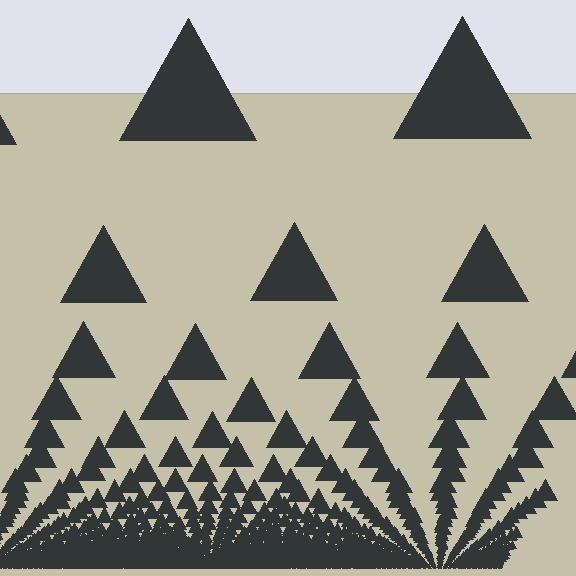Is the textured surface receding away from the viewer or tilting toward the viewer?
The surface appears to tilt toward the viewer. Texture elements get larger and sparser toward the top.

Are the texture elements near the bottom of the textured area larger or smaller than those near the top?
Smaller. The gradient is inverted — elements near the bottom are smaller and denser.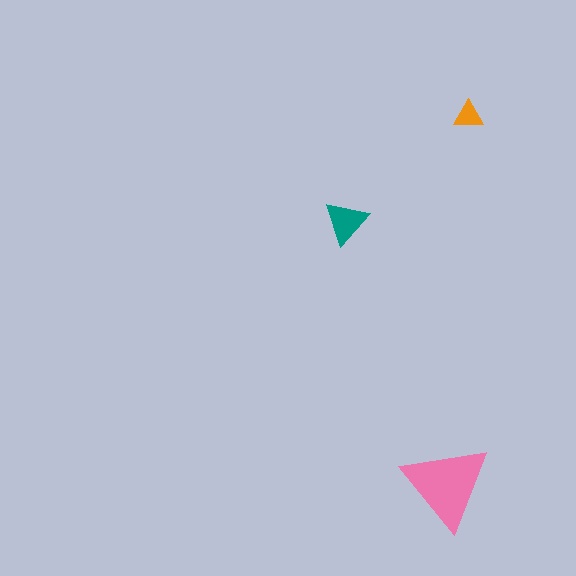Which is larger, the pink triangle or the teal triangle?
The pink one.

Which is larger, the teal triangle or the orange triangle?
The teal one.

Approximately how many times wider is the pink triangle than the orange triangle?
About 3 times wider.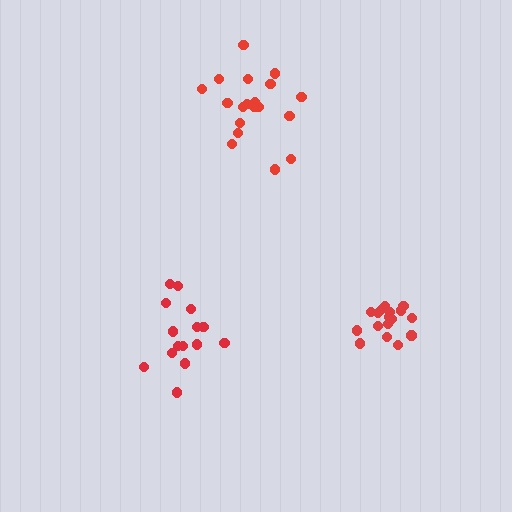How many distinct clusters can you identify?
There are 3 distinct clusters.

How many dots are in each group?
Group 1: 19 dots, Group 2: 17 dots, Group 3: 16 dots (52 total).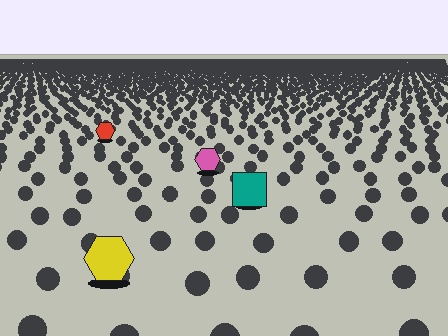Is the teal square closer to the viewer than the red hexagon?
Yes. The teal square is closer — you can tell from the texture gradient: the ground texture is coarser near it.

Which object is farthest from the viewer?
The red hexagon is farthest from the viewer. It appears smaller and the ground texture around it is denser.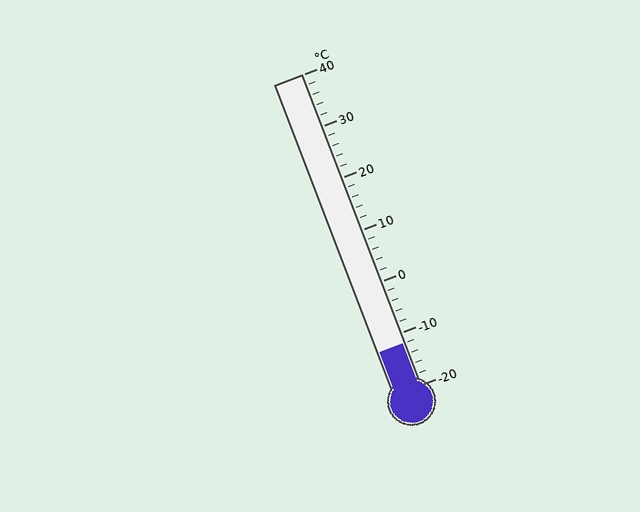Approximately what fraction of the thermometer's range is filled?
The thermometer is filled to approximately 15% of its range.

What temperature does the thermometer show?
The thermometer shows approximately -12°C.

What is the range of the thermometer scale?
The thermometer scale ranges from -20°C to 40°C.